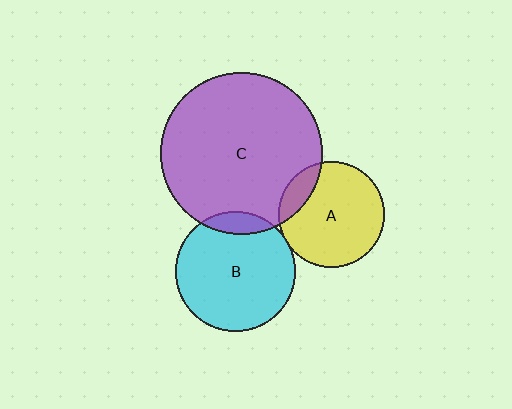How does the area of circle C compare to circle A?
Approximately 2.4 times.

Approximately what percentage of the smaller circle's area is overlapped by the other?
Approximately 10%.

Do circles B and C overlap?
Yes.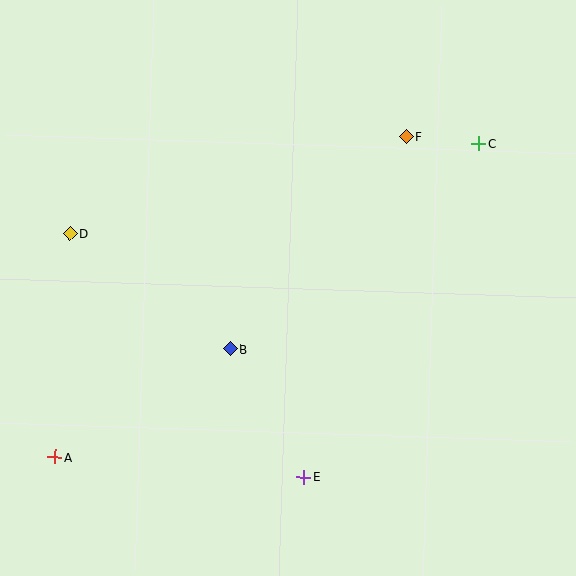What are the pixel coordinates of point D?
Point D is at (70, 234).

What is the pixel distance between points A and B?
The distance between A and B is 206 pixels.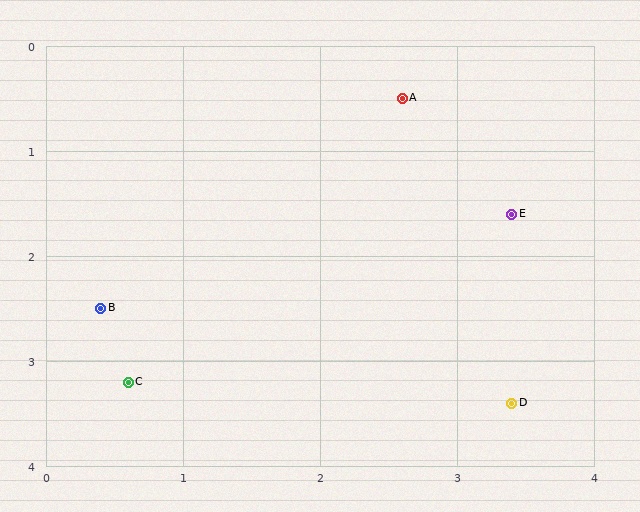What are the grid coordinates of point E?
Point E is at approximately (3.4, 1.6).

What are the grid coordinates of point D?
Point D is at approximately (3.4, 3.4).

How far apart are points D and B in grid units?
Points D and B are about 3.1 grid units apart.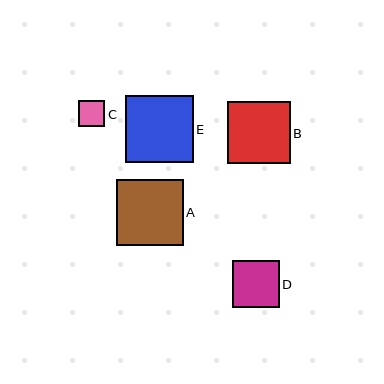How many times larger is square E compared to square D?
Square E is approximately 1.4 times the size of square D.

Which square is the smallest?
Square C is the smallest with a size of approximately 26 pixels.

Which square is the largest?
Square E is the largest with a size of approximately 67 pixels.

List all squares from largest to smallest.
From largest to smallest: E, A, B, D, C.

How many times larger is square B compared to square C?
Square B is approximately 2.3 times the size of square C.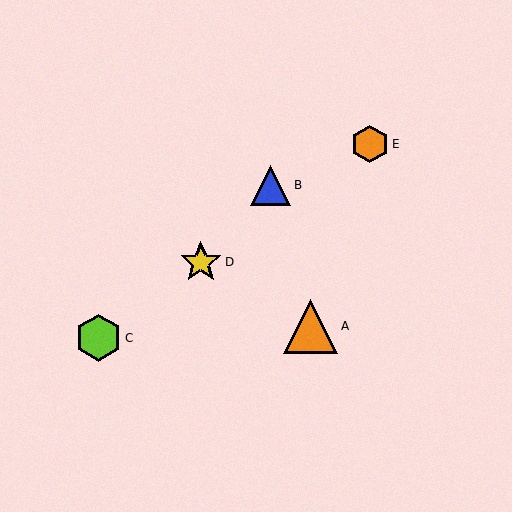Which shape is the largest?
The orange triangle (labeled A) is the largest.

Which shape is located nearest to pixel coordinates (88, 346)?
The lime hexagon (labeled C) at (98, 338) is nearest to that location.